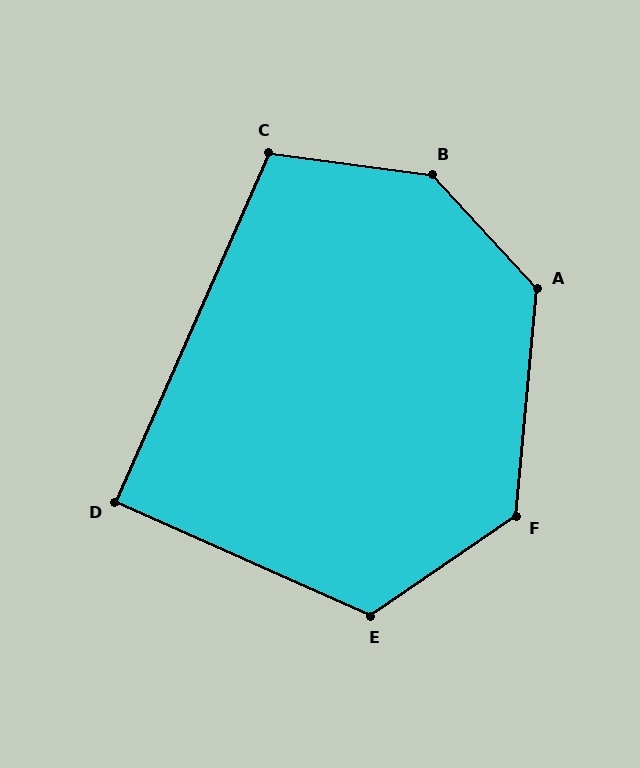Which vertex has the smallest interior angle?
D, at approximately 90 degrees.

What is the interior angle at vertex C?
Approximately 106 degrees (obtuse).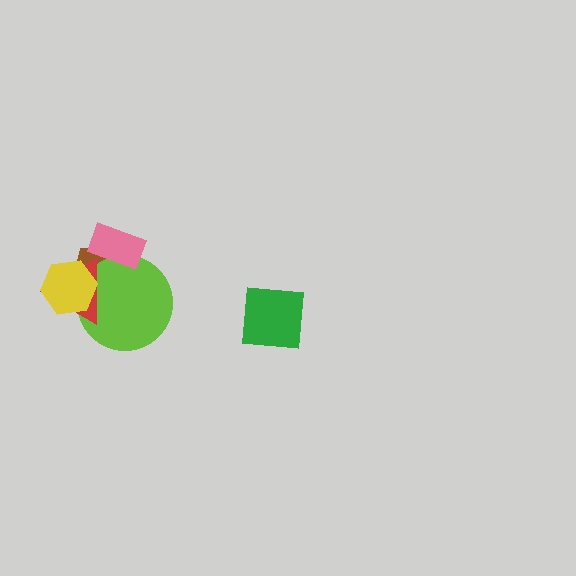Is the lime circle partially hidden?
Yes, it is partially covered by another shape.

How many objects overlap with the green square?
0 objects overlap with the green square.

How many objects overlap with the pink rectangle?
2 objects overlap with the pink rectangle.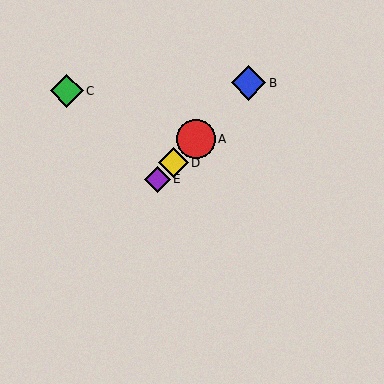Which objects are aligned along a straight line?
Objects A, B, D, E are aligned along a straight line.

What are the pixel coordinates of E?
Object E is at (158, 179).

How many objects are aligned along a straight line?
4 objects (A, B, D, E) are aligned along a straight line.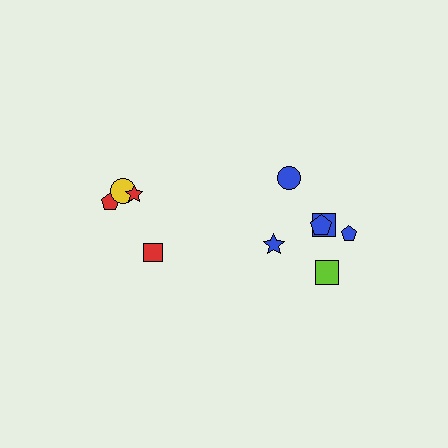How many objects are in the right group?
There are 6 objects.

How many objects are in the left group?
There are 4 objects.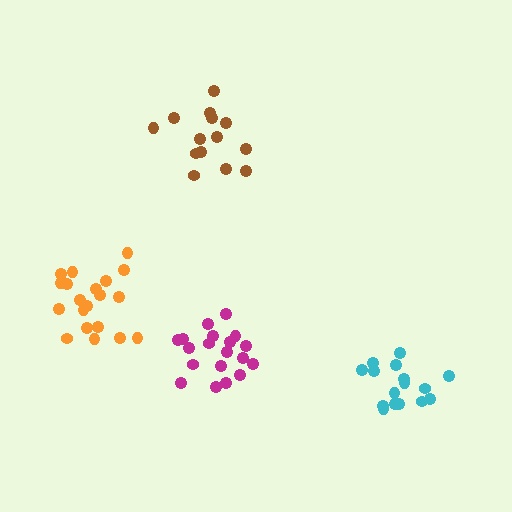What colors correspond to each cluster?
The clusters are colored: orange, brown, magenta, cyan.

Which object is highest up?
The brown cluster is topmost.